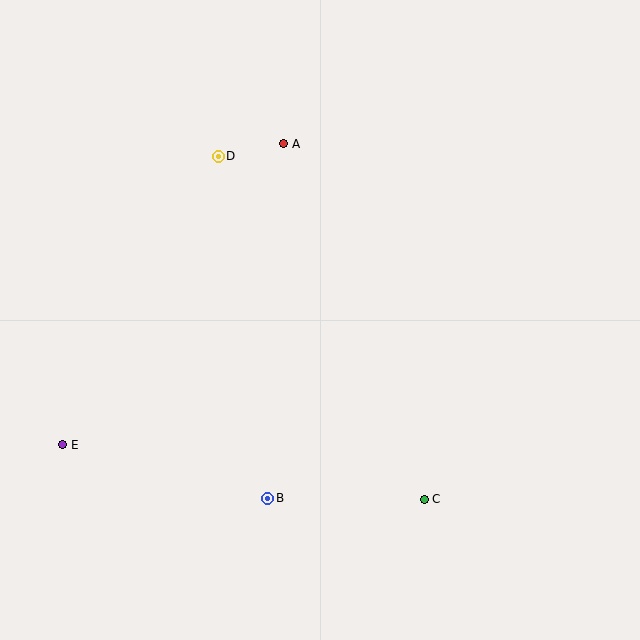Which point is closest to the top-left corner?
Point D is closest to the top-left corner.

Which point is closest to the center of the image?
Point A at (284, 144) is closest to the center.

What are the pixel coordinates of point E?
Point E is at (63, 445).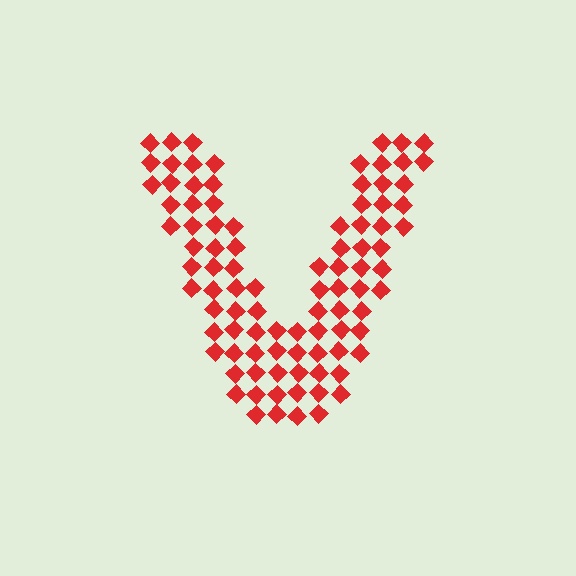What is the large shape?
The large shape is the letter V.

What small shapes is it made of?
It is made of small diamonds.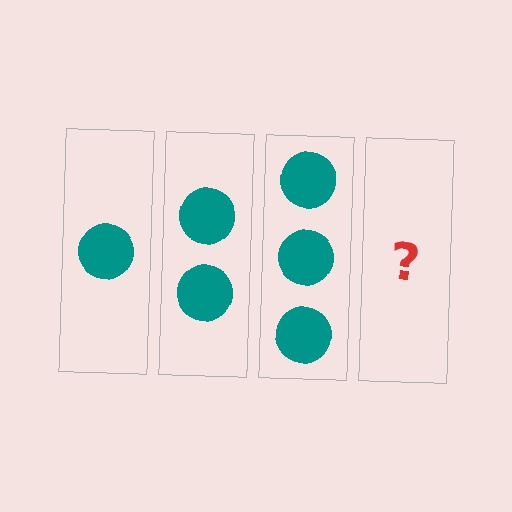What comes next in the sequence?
The next element should be 4 circles.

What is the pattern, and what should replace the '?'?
The pattern is that each step adds one more circle. The '?' should be 4 circles.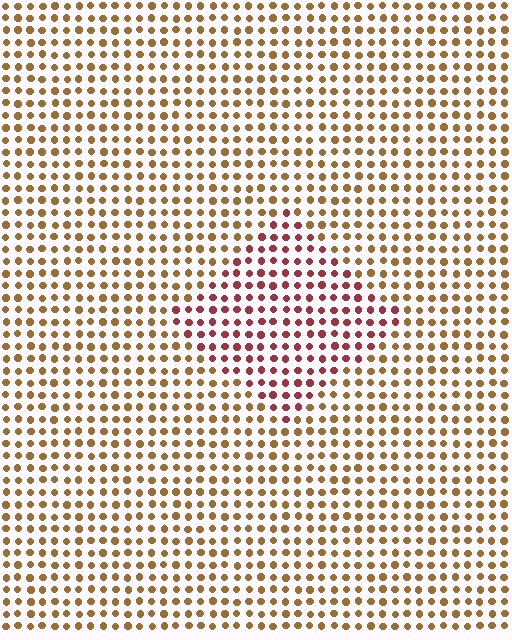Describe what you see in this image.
The image is filled with small brown elements in a uniform arrangement. A diamond-shaped region is visible where the elements are tinted to a slightly different hue, forming a subtle color boundary.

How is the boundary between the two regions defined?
The boundary is defined purely by a slight shift in hue (about 44 degrees). Spacing, size, and orientation are identical on both sides.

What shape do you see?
I see a diamond.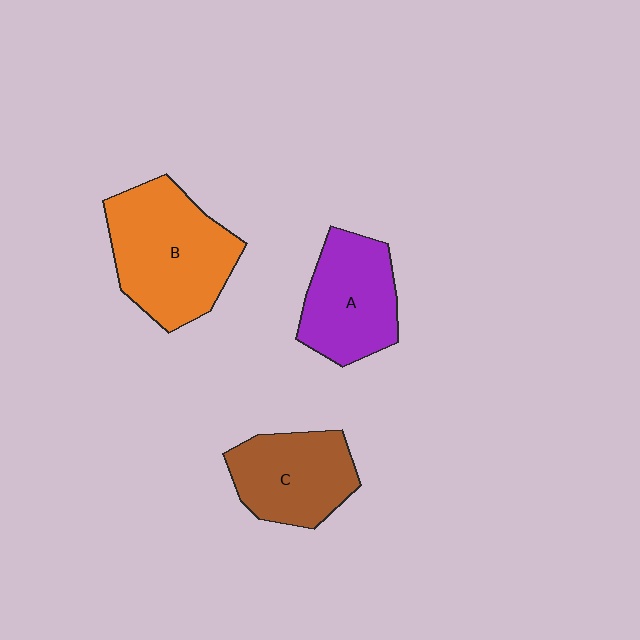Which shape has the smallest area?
Shape C (brown).